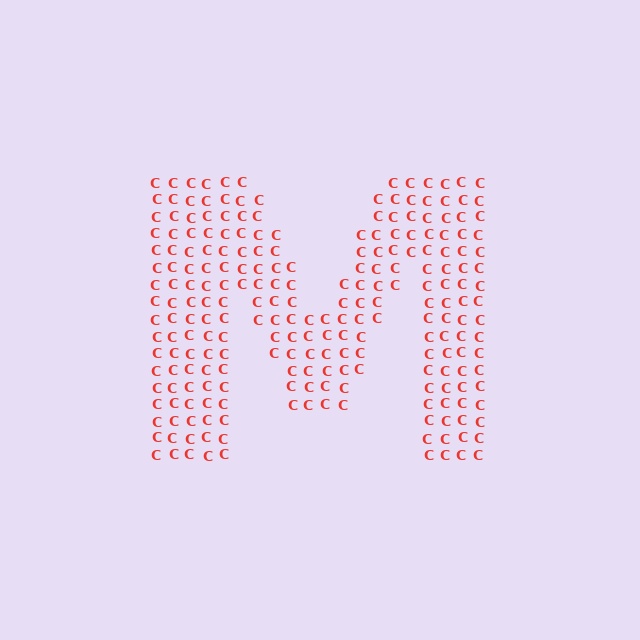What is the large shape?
The large shape is the letter M.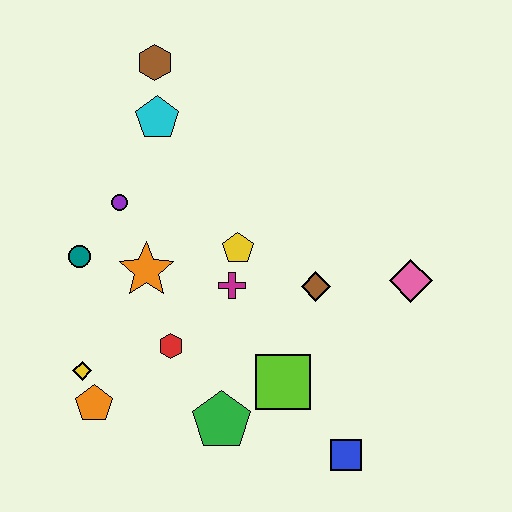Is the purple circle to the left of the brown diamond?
Yes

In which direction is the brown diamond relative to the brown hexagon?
The brown diamond is below the brown hexagon.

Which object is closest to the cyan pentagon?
The brown hexagon is closest to the cyan pentagon.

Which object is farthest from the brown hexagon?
The blue square is farthest from the brown hexagon.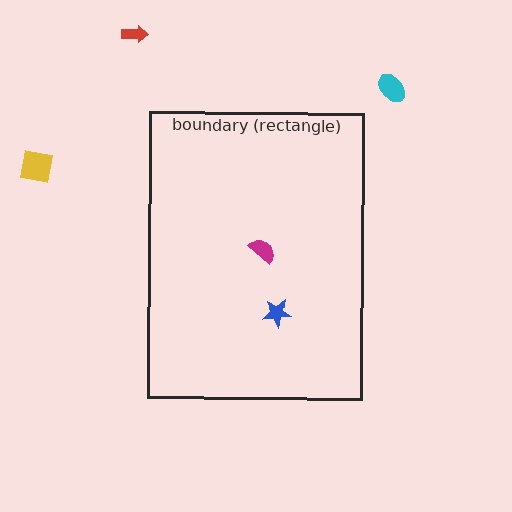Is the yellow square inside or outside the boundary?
Outside.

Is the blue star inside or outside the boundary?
Inside.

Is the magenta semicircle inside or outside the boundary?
Inside.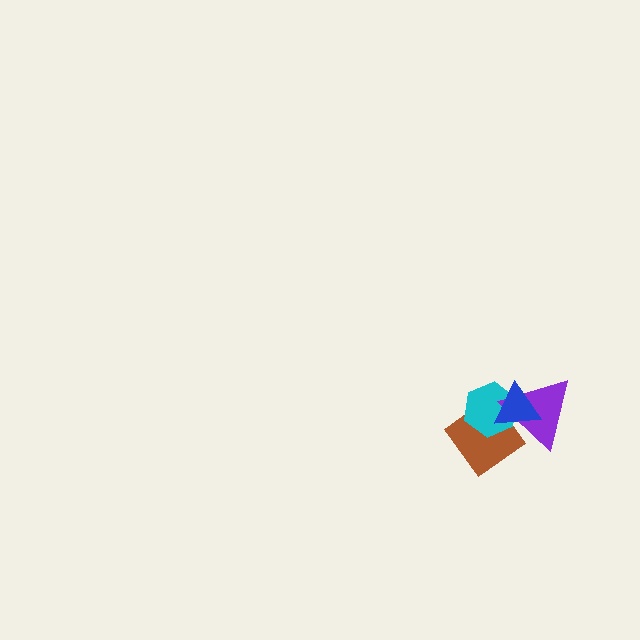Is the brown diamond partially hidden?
Yes, it is partially covered by another shape.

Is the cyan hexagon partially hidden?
Yes, it is partially covered by another shape.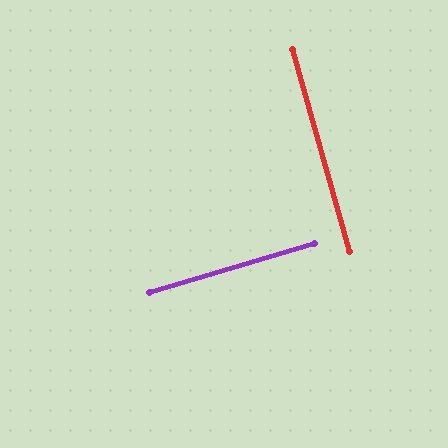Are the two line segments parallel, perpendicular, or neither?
Perpendicular — they meet at approximately 89°.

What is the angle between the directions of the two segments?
Approximately 89 degrees.